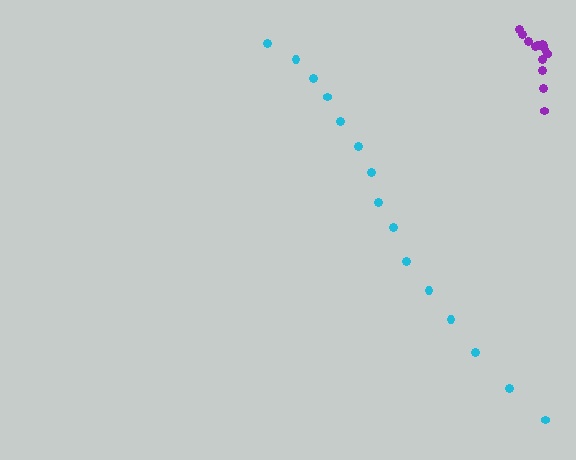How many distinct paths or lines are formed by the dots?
There are 2 distinct paths.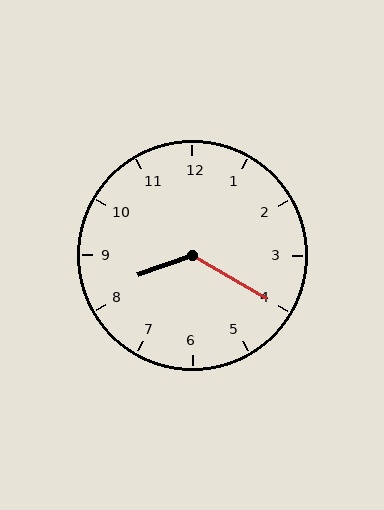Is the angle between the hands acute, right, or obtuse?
It is obtuse.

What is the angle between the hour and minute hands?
Approximately 130 degrees.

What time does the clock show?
8:20.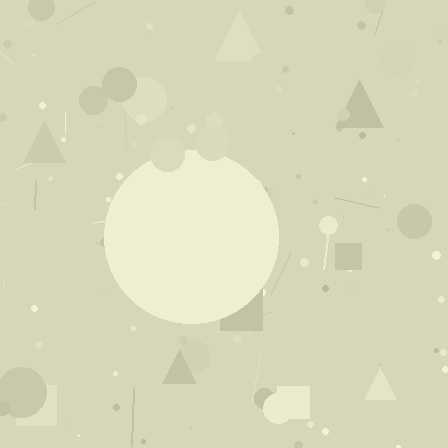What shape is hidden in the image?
A circle is hidden in the image.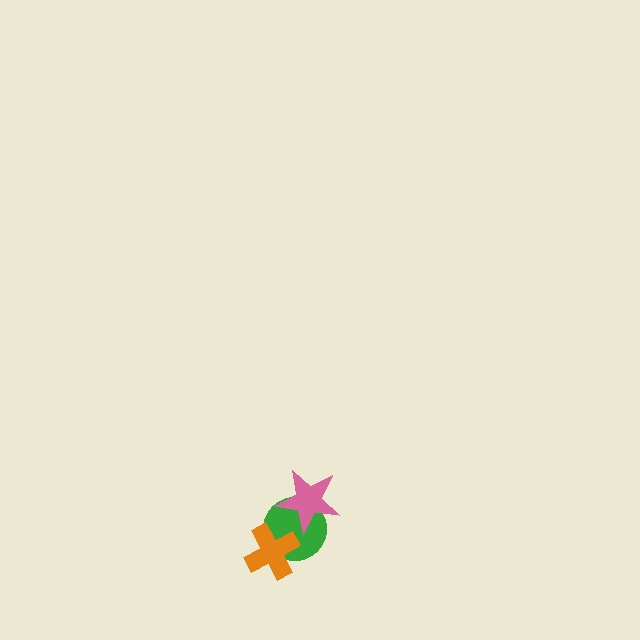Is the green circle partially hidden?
Yes, it is partially covered by another shape.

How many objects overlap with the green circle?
2 objects overlap with the green circle.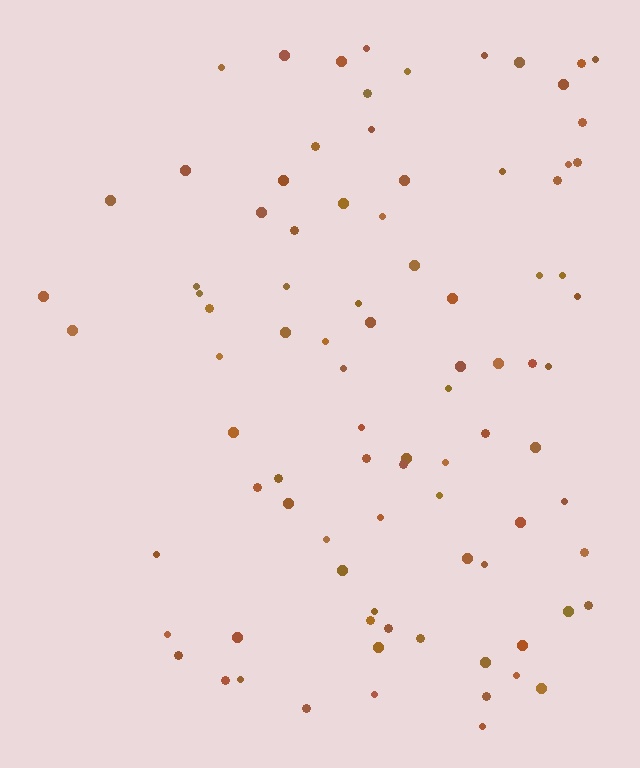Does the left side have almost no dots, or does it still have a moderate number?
Still a moderate number, just noticeably fewer than the right.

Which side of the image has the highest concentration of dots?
The right.